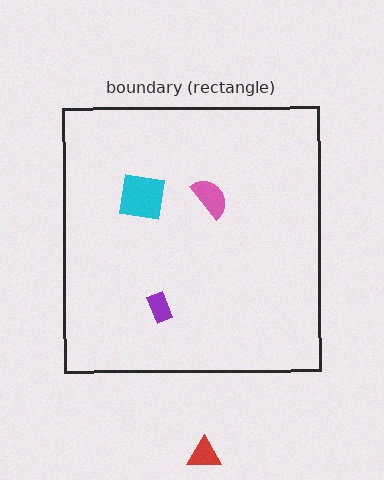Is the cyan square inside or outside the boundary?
Inside.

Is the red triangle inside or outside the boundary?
Outside.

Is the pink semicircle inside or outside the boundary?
Inside.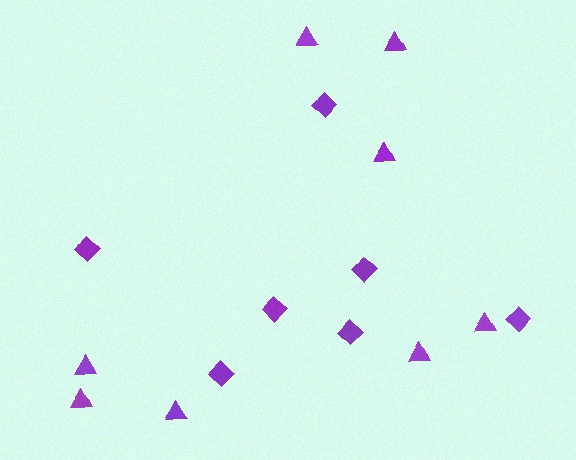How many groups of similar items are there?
There are 2 groups: one group of triangles (8) and one group of diamonds (7).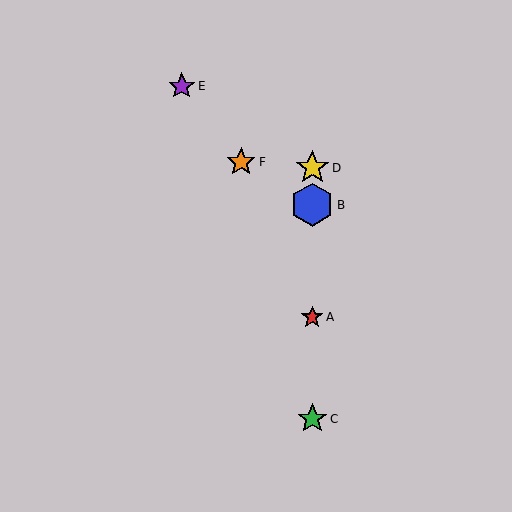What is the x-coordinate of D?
Object D is at x≈312.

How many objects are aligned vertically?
4 objects (A, B, C, D) are aligned vertically.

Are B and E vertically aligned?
No, B is at x≈312 and E is at x≈182.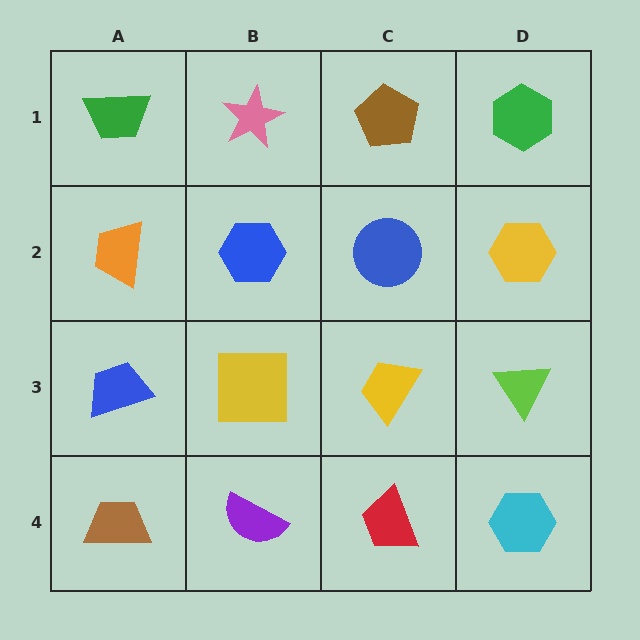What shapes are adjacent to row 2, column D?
A green hexagon (row 1, column D), a lime triangle (row 3, column D), a blue circle (row 2, column C).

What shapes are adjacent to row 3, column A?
An orange trapezoid (row 2, column A), a brown trapezoid (row 4, column A), a yellow square (row 3, column B).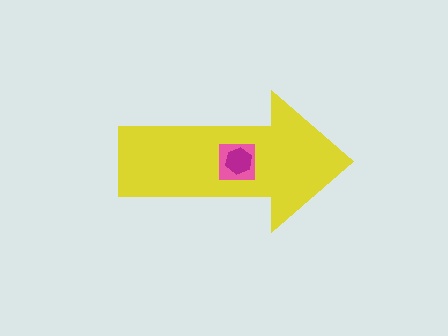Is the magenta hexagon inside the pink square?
Yes.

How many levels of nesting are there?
3.